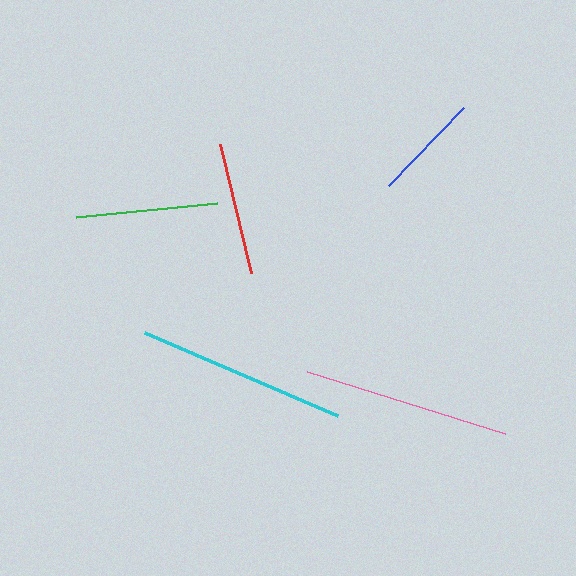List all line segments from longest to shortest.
From longest to shortest: cyan, pink, green, red, blue.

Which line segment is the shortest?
The blue line is the shortest at approximately 108 pixels.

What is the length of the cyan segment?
The cyan segment is approximately 211 pixels long.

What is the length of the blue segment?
The blue segment is approximately 108 pixels long.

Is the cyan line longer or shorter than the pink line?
The cyan line is longer than the pink line.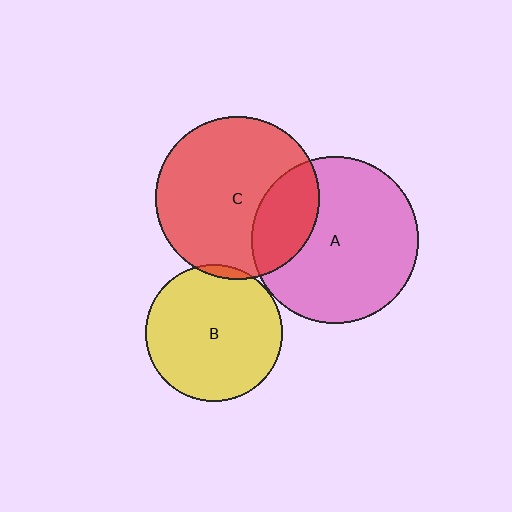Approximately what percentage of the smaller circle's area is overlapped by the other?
Approximately 25%.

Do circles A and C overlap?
Yes.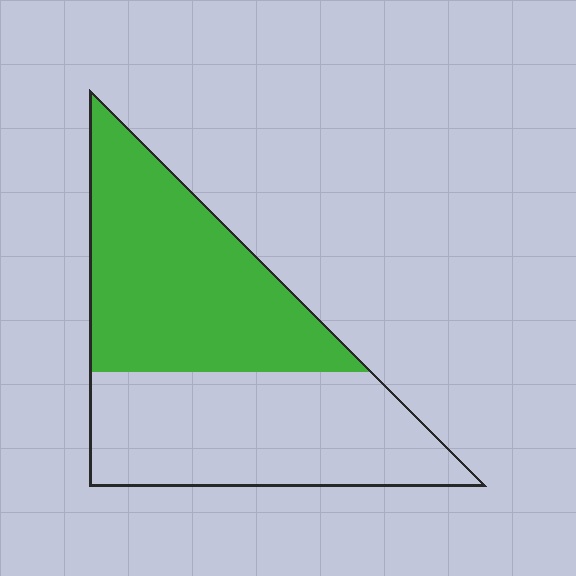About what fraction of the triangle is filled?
About one half (1/2).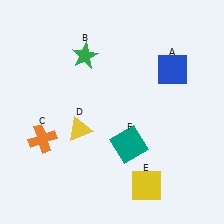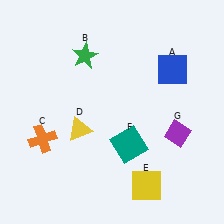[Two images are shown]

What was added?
A purple diamond (G) was added in Image 2.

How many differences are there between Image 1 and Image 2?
There is 1 difference between the two images.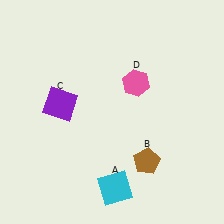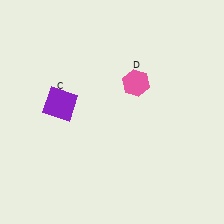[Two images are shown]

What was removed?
The brown pentagon (B), the cyan square (A) were removed in Image 2.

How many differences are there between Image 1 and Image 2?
There are 2 differences between the two images.